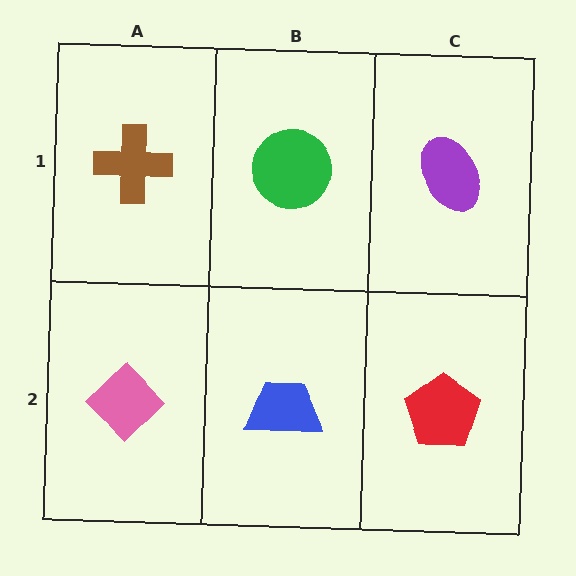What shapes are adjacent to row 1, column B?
A blue trapezoid (row 2, column B), a brown cross (row 1, column A), a purple ellipse (row 1, column C).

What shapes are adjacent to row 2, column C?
A purple ellipse (row 1, column C), a blue trapezoid (row 2, column B).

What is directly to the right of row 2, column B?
A red pentagon.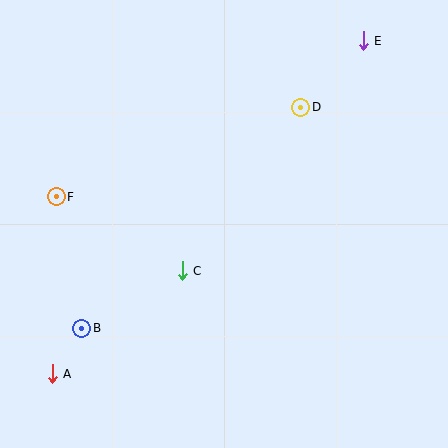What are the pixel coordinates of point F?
Point F is at (56, 197).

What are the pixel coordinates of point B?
Point B is at (82, 328).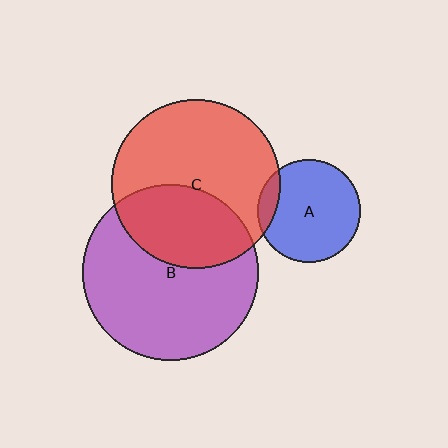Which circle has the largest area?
Circle B (purple).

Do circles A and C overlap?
Yes.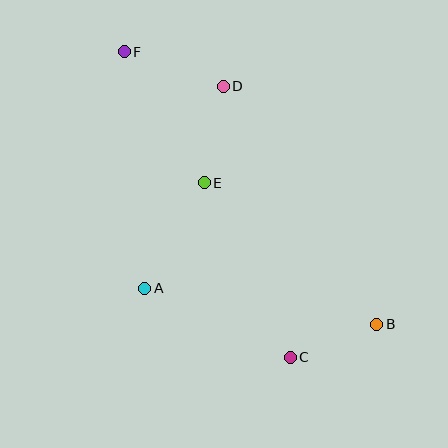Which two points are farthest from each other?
Points B and F are farthest from each other.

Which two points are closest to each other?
Points B and C are closest to each other.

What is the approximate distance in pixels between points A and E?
The distance between A and E is approximately 121 pixels.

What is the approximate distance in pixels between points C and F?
The distance between C and F is approximately 348 pixels.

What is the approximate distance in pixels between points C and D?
The distance between C and D is approximately 279 pixels.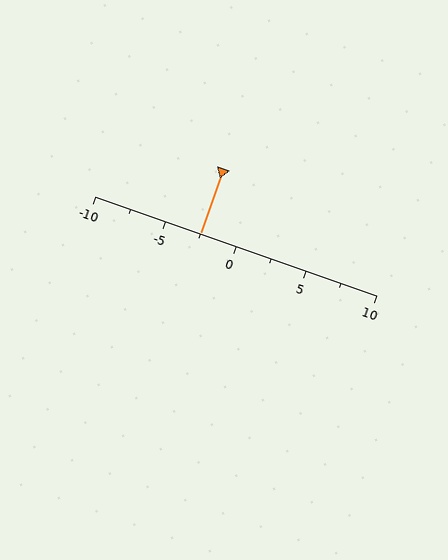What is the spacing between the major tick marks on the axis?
The major ticks are spaced 5 apart.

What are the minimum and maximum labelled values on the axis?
The axis runs from -10 to 10.